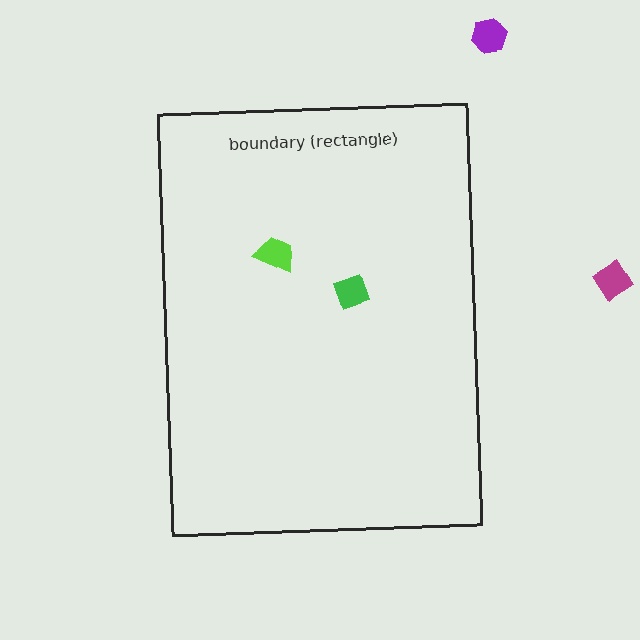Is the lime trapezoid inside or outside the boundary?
Inside.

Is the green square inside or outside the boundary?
Inside.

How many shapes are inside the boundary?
2 inside, 2 outside.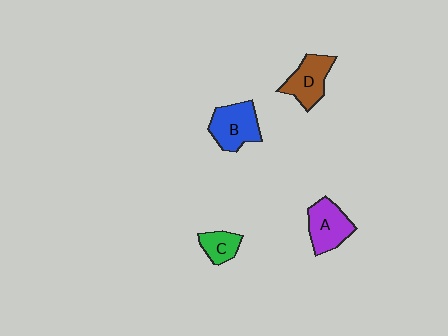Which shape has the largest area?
Shape B (blue).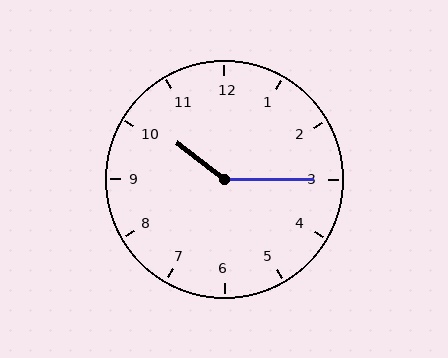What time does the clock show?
10:15.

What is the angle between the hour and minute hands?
Approximately 142 degrees.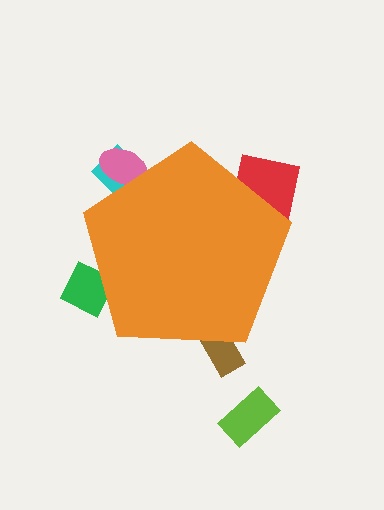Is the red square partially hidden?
Yes, the red square is partially hidden behind the orange pentagon.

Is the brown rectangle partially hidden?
Yes, the brown rectangle is partially hidden behind the orange pentagon.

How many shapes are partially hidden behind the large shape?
5 shapes are partially hidden.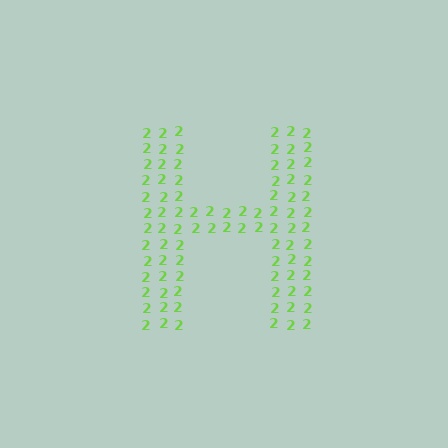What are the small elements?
The small elements are digit 2's.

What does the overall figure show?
The overall figure shows the letter H.